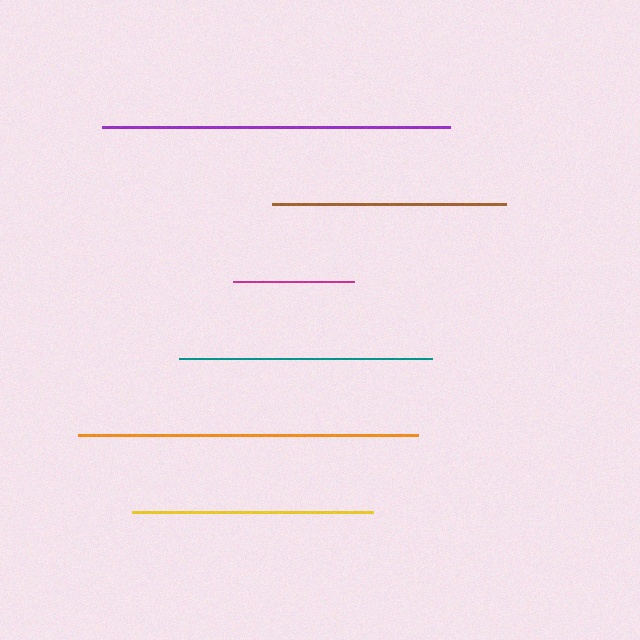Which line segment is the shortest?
The magenta line is the shortest at approximately 121 pixels.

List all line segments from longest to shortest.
From longest to shortest: purple, orange, teal, yellow, brown, magenta.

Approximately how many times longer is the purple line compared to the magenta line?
The purple line is approximately 2.9 times the length of the magenta line.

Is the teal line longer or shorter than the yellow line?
The teal line is longer than the yellow line.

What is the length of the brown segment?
The brown segment is approximately 234 pixels long.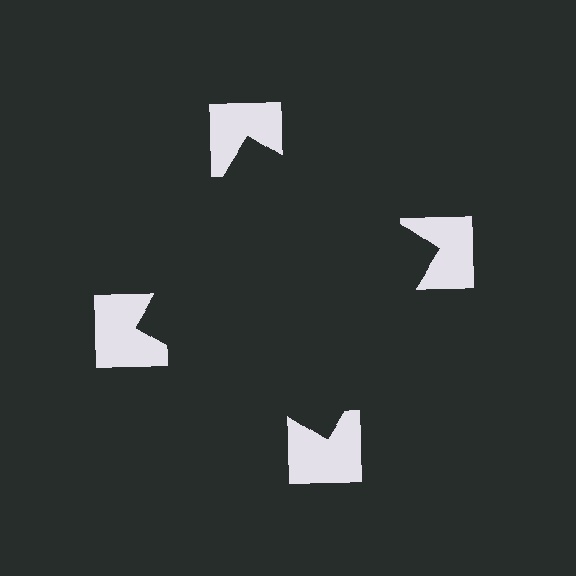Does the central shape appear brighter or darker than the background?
It typically appears slightly darker than the background, even though no actual brightness change is drawn.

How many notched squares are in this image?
There are 4 — one at each vertex of the illusory square.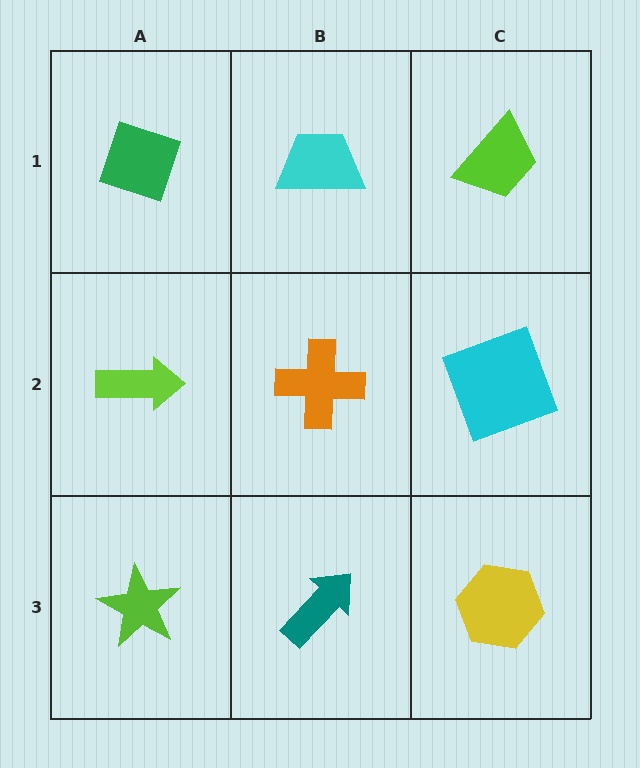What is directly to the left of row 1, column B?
A green diamond.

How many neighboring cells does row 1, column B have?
3.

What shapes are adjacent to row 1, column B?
An orange cross (row 2, column B), a green diamond (row 1, column A), a lime trapezoid (row 1, column C).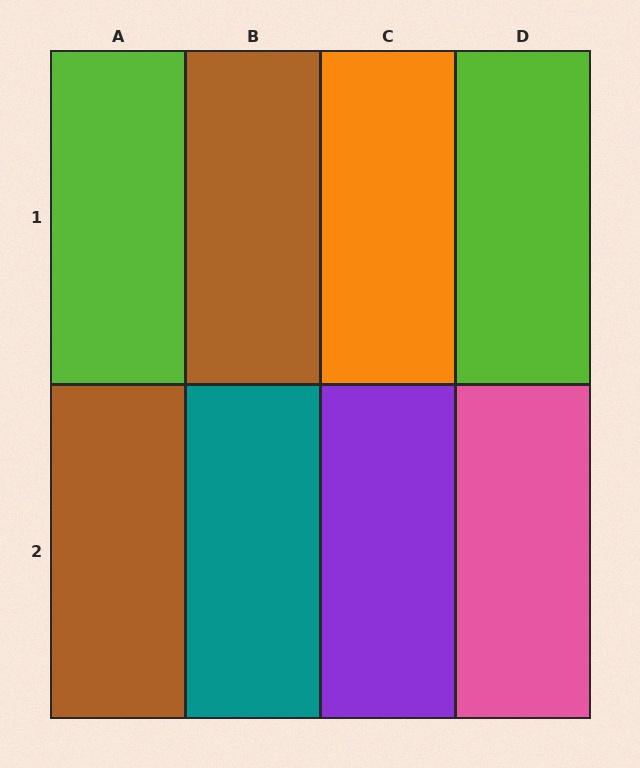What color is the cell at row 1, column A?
Lime.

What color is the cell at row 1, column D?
Lime.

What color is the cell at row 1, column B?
Brown.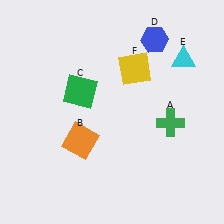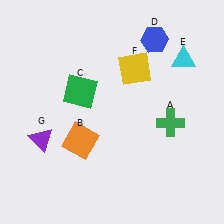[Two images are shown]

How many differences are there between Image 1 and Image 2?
There is 1 difference between the two images.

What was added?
A purple triangle (G) was added in Image 2.